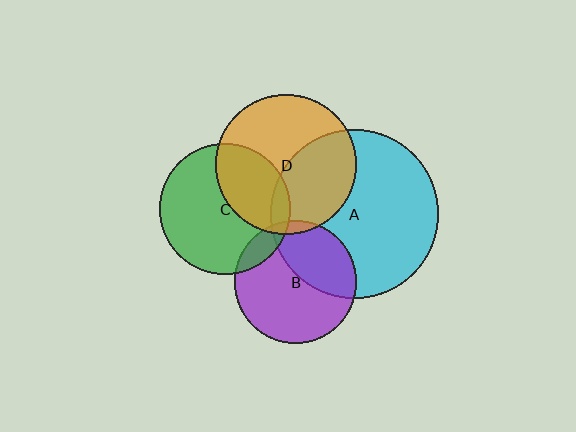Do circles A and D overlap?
Yes.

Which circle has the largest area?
Circle A (cyan).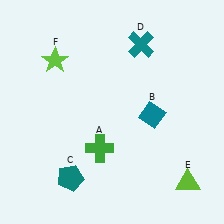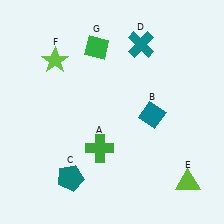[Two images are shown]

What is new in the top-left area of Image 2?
A green diamond (G) was added in the top-left area of Image 2.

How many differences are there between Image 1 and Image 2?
There is 1 difference between the two images.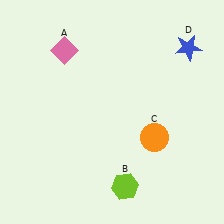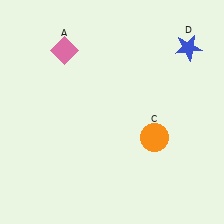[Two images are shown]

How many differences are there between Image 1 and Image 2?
There is 1 difference between the two images.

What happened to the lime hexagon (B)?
The lime hexagon (B) was removed in Image 2. It was in the bottom-right area of Image 1.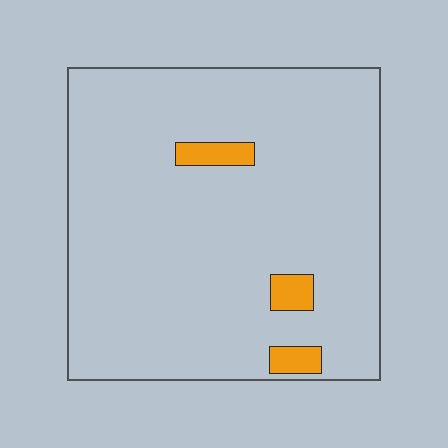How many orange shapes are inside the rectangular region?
3.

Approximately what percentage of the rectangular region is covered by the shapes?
Approximately 5%.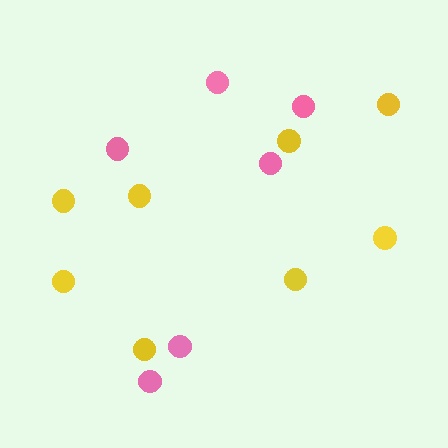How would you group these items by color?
There are 2 groups: one group of yellow circles (8) and one group of pink circles (6).